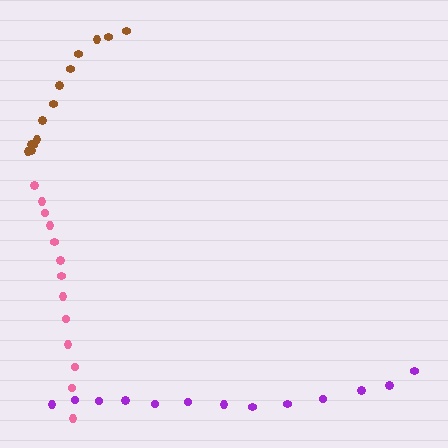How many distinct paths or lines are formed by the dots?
There are 3 distinct paths.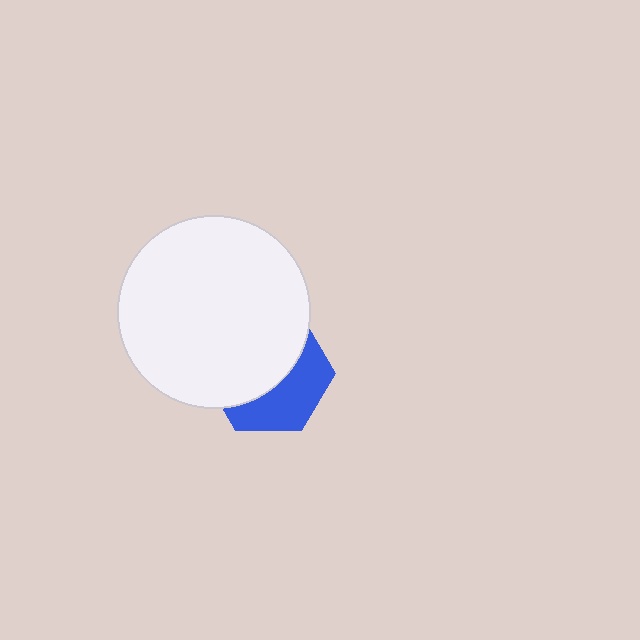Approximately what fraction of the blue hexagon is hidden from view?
Roughly 58% of the blue hexagon is hidden behind the white circle.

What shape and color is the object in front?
The object in front is a white circle.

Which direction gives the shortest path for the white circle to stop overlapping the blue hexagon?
Moving toward the upper-left gives the shortest separation.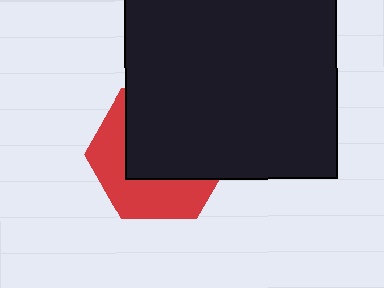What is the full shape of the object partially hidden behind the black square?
The partially hidden object is a red hexagon.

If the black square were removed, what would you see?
You would see the complete red hexagon.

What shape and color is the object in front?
The object in front is a black square.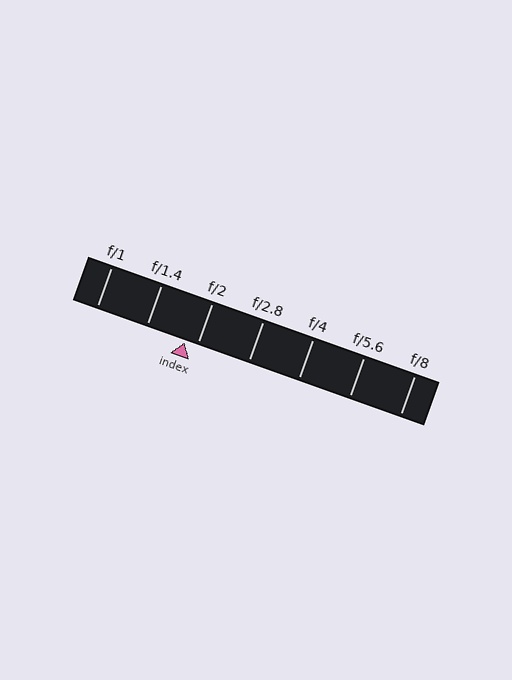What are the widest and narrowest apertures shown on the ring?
The widest aperture shown is f/1 and the narrowest is f/8.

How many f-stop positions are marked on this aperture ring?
There are 7 f-stop positions marked.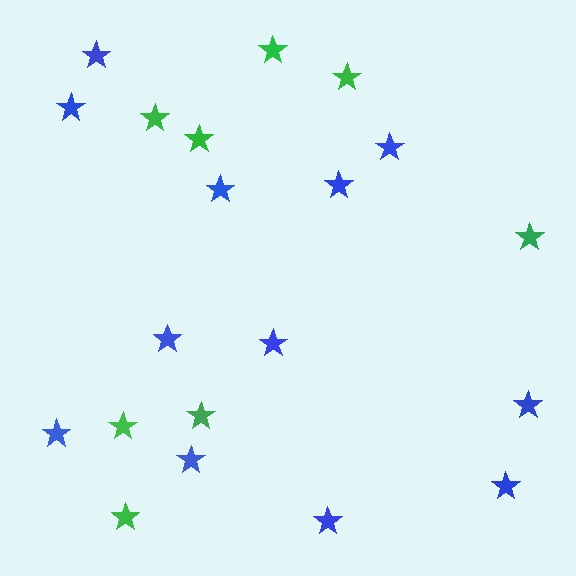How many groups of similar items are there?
There are 2 groups: one group of green stars (8) and one group of blue stars (12).